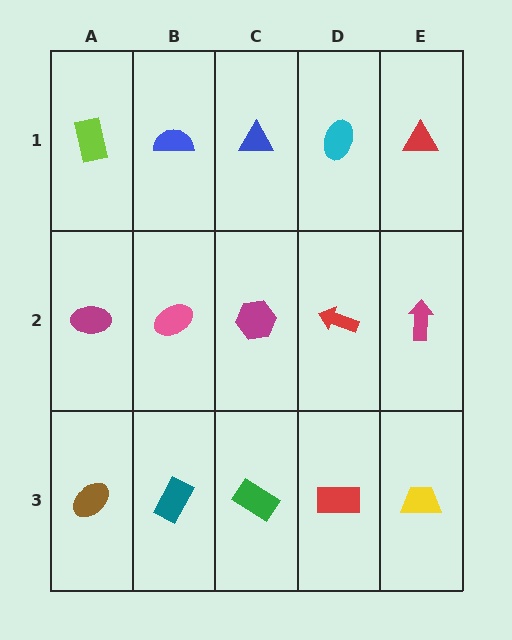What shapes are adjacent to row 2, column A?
A lime rectangle (row 1, column A), a brown ellipse (row 3, column A), a pink ellipse (row 2, column B).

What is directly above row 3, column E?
A magenta arrow.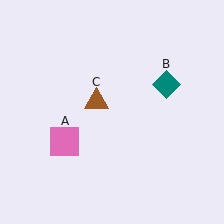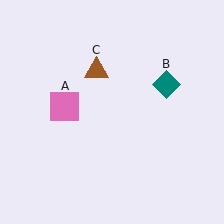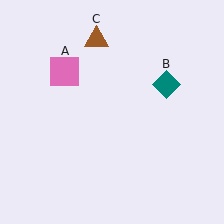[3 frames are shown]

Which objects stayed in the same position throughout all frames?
Teal diamond (object B) remained stationary.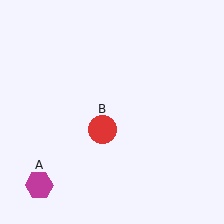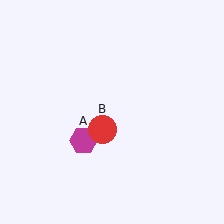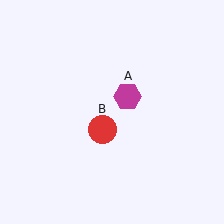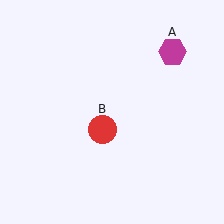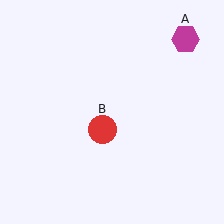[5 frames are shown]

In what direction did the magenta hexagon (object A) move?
The magenta hexagon (object A) moved up and to the right.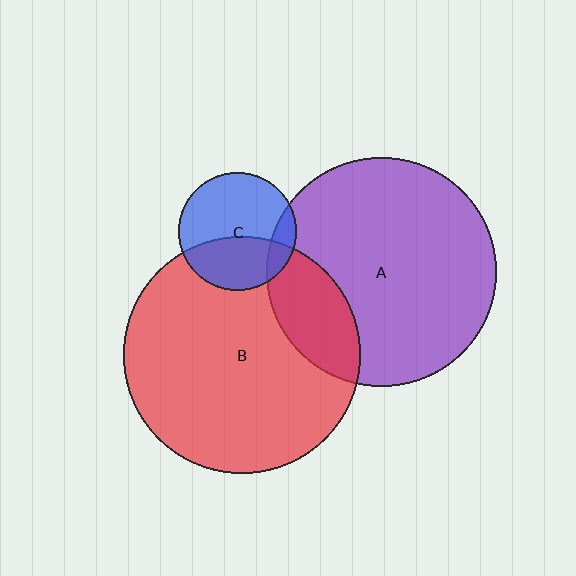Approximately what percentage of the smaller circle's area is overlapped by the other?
Approximately 20%.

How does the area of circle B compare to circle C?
Approximately 4.0 times.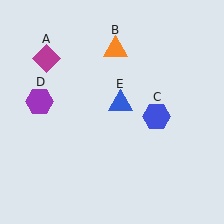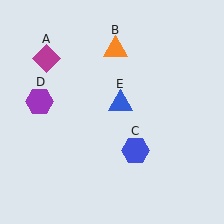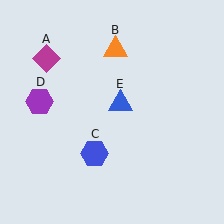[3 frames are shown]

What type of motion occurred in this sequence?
The blue hexagon (object C) rotated clockwise around the center of the scene.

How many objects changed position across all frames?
1 object changed position: blue hexagon (object C).